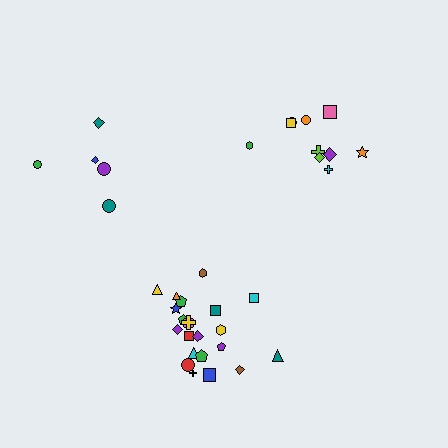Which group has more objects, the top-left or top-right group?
The top-right group.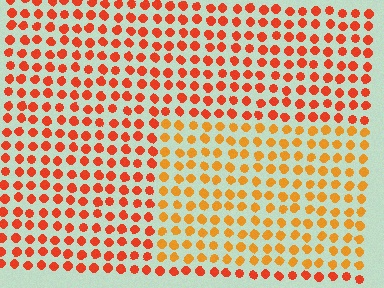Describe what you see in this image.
The image is filled with small red elements in a uniform arrangement. A rectangle-shaped region is visible where the elements are tinted to a slightly different hue, forming a subtle color boundary.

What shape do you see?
I see a rectangle.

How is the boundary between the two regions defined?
The boundary is defined purely by a slight shift in hue (about 27 degrees). Spacing, size, and orientation are identical on both sides.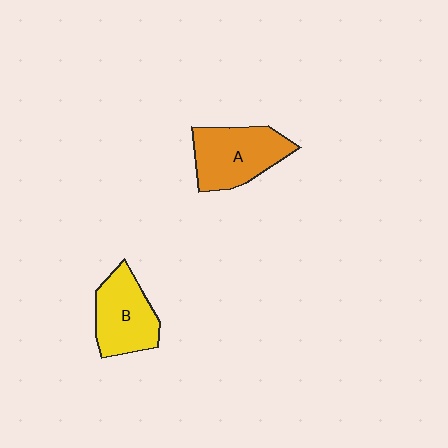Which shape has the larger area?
Shape A (orange).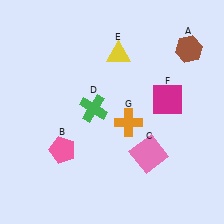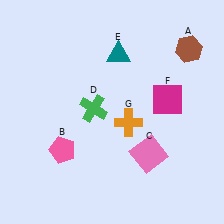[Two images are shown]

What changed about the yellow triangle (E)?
In Image 1, E is yellow. In Image 2, it changed to teal.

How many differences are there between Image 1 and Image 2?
There is 1 difference between the two images.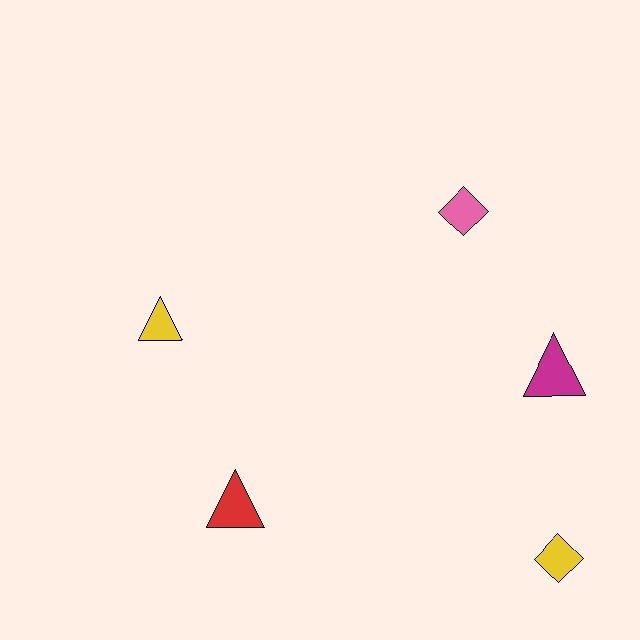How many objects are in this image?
There are 5 objects.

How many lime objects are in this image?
There are no lime objects.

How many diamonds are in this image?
There are 2 diamonds.